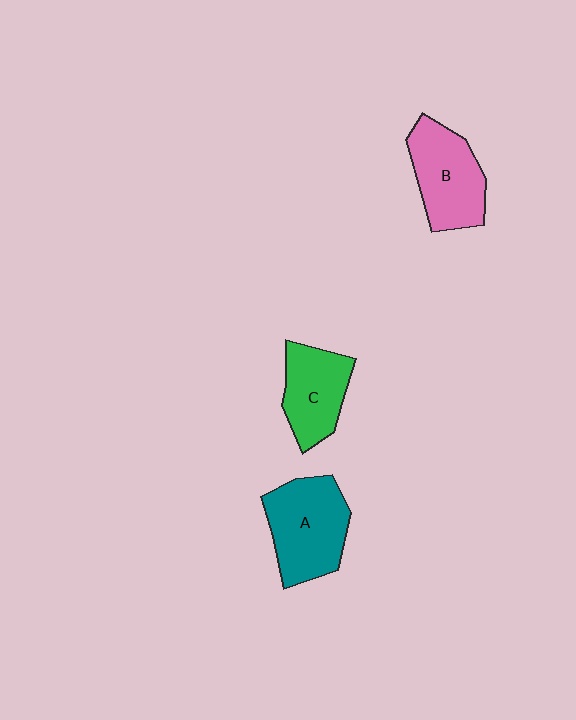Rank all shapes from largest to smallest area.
From largest to smallest: A (teal), B (pink), C (green).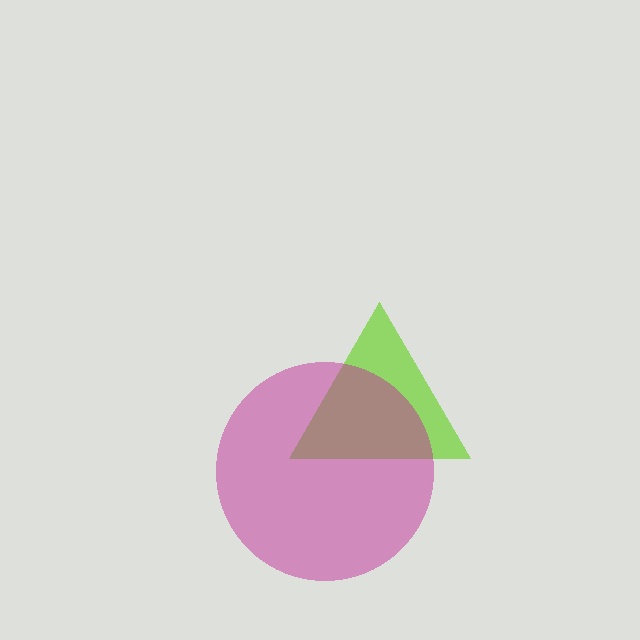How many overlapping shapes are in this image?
There are 2 overlapping shapes in the image.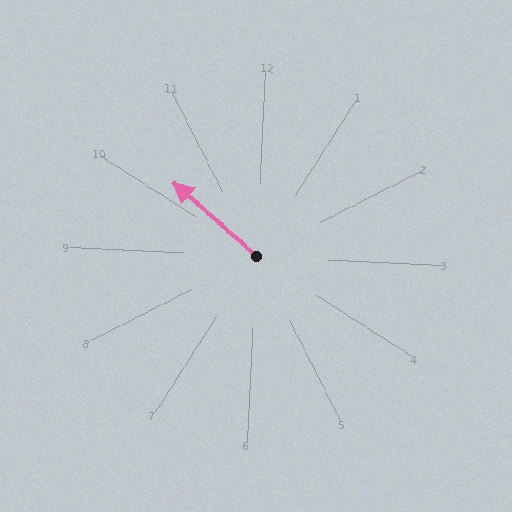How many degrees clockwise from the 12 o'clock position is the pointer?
Approximately 309 degrees.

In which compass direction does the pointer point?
Northwest.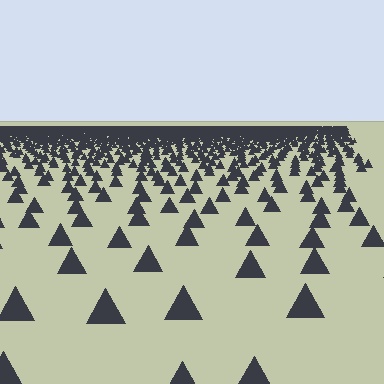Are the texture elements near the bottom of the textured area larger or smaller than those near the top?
Larger. Near the bottom, elements are closer to the viewer and appear at a bigger on-screen size.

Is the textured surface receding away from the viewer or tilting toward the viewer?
The surface is receding away from the viewer. Texture elements get smaller and denser toward the top.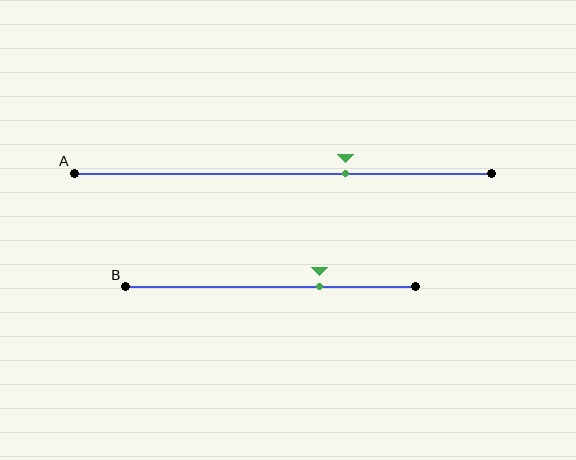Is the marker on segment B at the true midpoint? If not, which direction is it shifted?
No, the marker on segment B is shifted to the right by about 17% of the segment length.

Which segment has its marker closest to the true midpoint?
Segment A has its marker closest to the true midpoint.